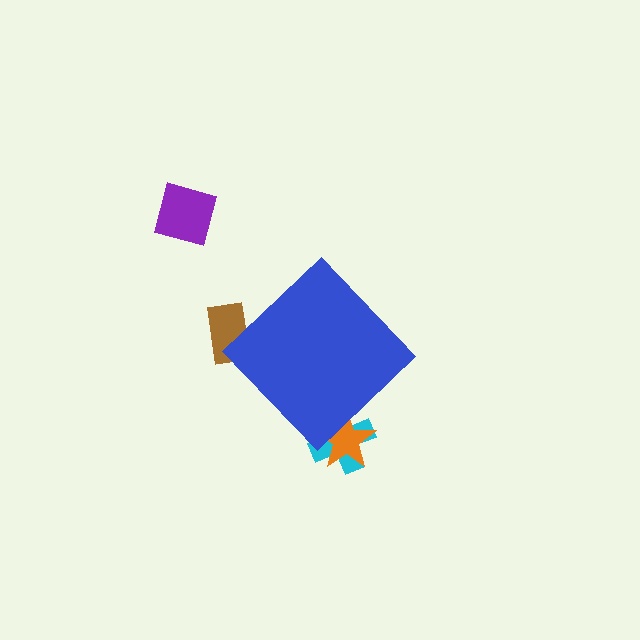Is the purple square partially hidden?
No, the purple square is fully visible.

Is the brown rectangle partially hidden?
Yes, the brown rectangle is partially hidden behind the blue diamond.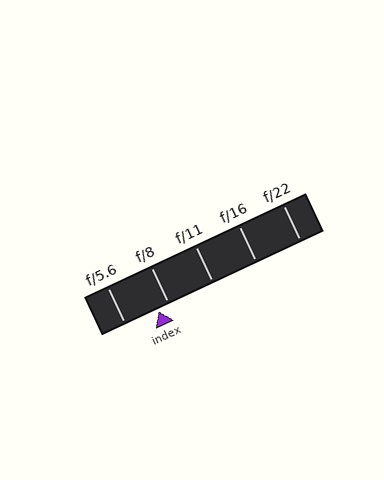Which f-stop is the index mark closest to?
The index mark is closest to f/8.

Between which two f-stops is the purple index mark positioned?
The index mark is between f/5.6 and f/8.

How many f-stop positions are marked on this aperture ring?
There are 5 f-stop positions marked.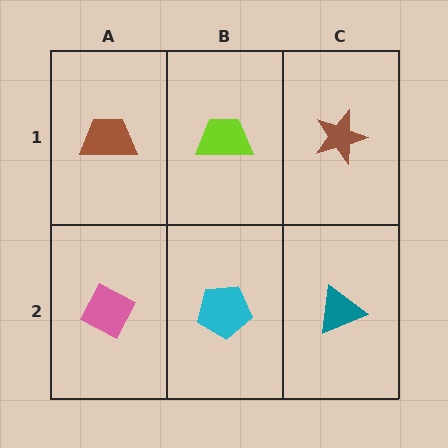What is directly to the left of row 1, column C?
A lime trapezoid.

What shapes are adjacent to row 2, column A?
A brown trapezoid (row 1, column A), a cyan pentagon (row 2, column B).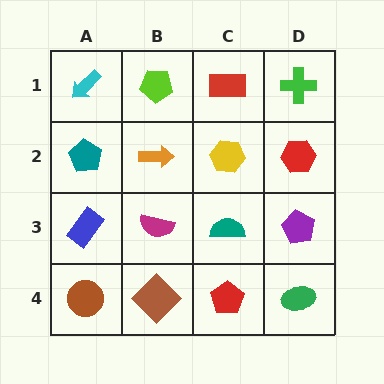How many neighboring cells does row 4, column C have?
3.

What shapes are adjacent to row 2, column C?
A red rectangle (row 1, column C), a teal semicircle (row 3, column C), an orange arrow (row 2, column B), a red hexagon (row 2, column D).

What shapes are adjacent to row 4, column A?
A blue rectangle (row 3, column A), a brown diamond (row 4, column B).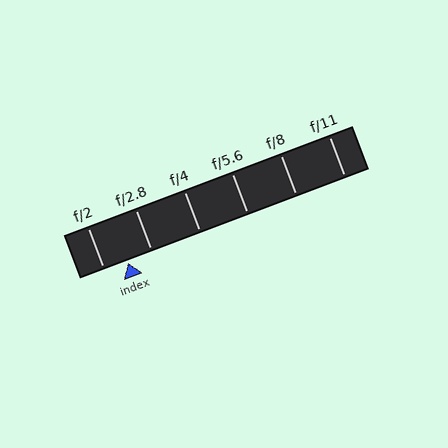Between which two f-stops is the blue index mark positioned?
The index mark is between f/2 and f/2.8.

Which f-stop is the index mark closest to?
The index mark is closest to f/2.8.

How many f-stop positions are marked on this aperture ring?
There are 6 f-stop positions marked.